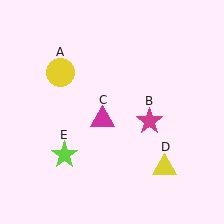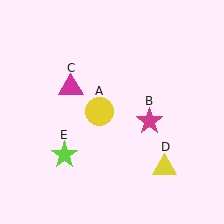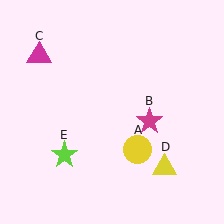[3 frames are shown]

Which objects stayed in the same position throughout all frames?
Magenta star (object B) and yellow triangle (object D) and lime star (object E) remained stationary.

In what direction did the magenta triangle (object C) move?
The magenta triangle (object C) moved up and to the left.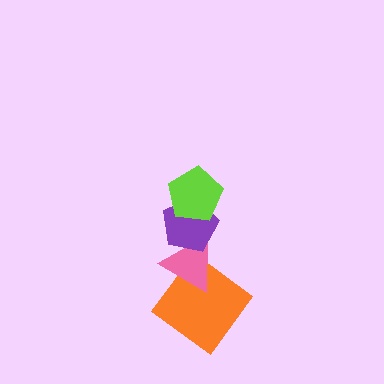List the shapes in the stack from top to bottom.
From top to bottom: the lime pentagon, the purple pentagon, the pink triangle, the orange diamond.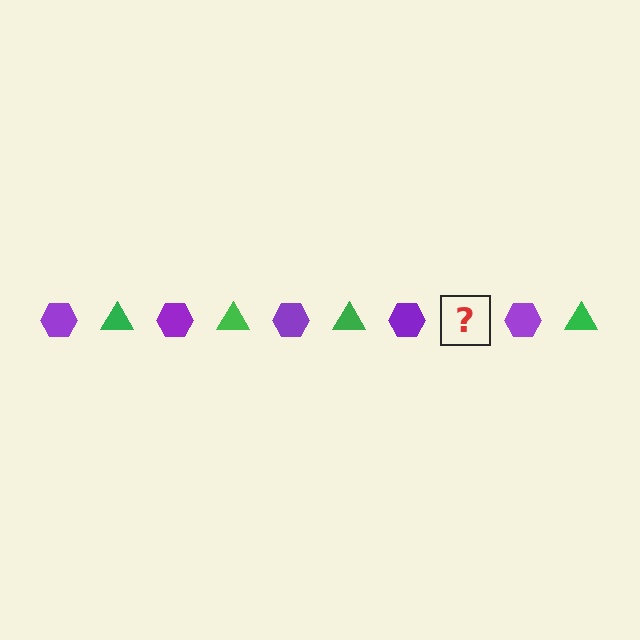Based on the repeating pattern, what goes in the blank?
The blank should be a green triangle.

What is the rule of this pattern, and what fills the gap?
The rule is that the pattern alternates between purple hexagon and green triangle. The gap should be filled with a green triangle.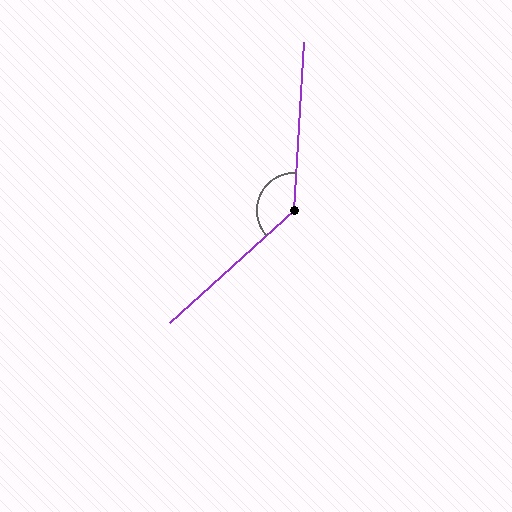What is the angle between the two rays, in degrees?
Approximately 136 degrees.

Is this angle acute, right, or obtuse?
It is obtuse.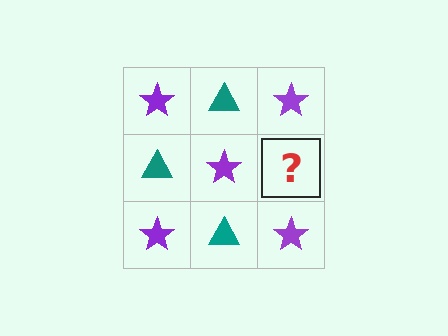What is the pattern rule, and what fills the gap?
The rule is that it alternates purple star and teal triangle in a checkerboard pattern. The gap should be filled with a teal triangle.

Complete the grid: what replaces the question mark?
The question mark should be replaced with a teal triangle.